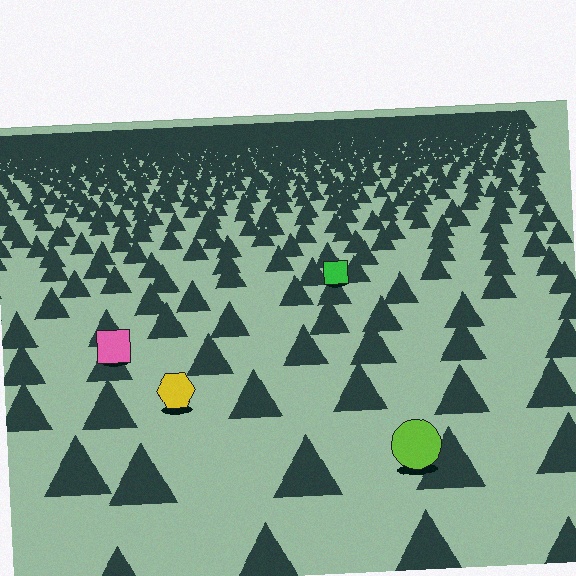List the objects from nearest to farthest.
From nearest to farthest: the lime circle, the yellow hexagon, the pink square, the green square.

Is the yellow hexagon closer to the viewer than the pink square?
Yes. The yellow hexagon is closer — you can tell from the texture gradient: the ground texture is coarser near it.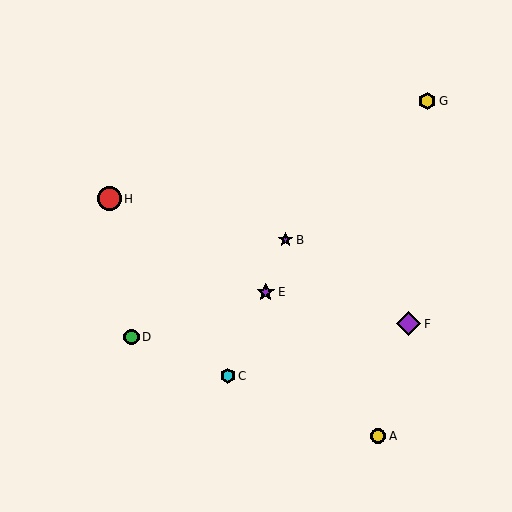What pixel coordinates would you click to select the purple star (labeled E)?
Click at (266, 292) to select the purple star E.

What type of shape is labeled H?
Shape H is a red circle.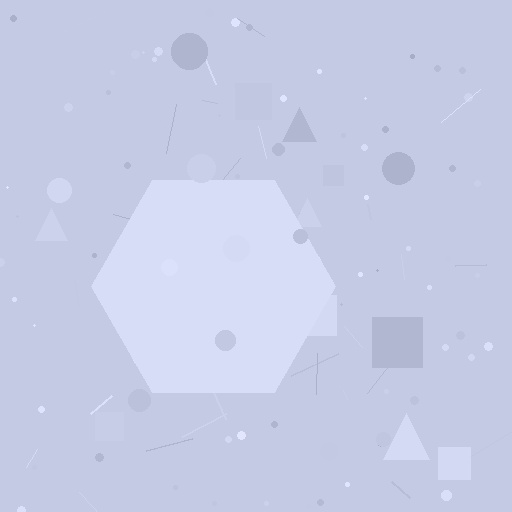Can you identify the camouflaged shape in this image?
The camouflaged shape is a hexagon.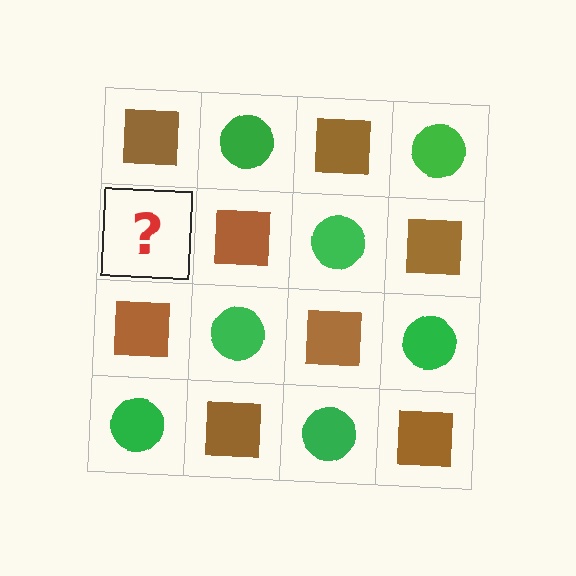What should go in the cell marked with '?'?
The missing cell should contain a green circle.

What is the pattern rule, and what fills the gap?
The rule is that it alternates brown square and green circle in a checkerboard pattern. The gap should be filled with a green circle.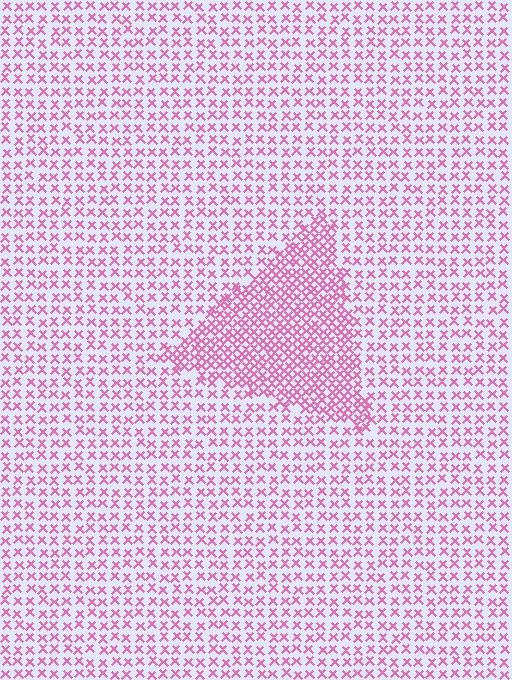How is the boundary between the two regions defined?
The boundary is defined by a change in element density (approximately 2.0x ratio). All elements are the same color, size, and shape.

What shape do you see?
I see a triangle.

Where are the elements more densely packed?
The elements are more densely packed inside the triangle boundary.